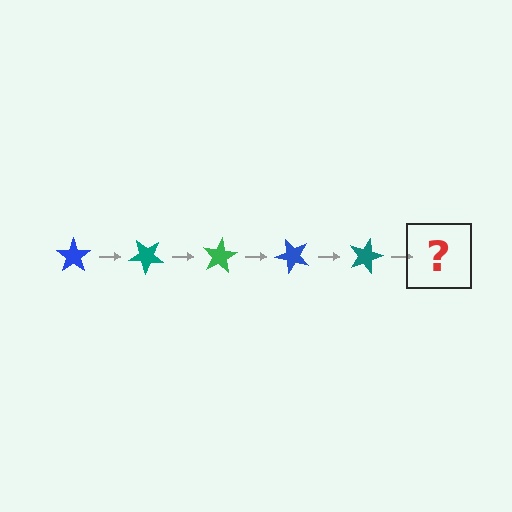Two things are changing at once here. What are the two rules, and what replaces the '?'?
The two rules are that it rotates 40 degrees each step and the color cycles through blue, teal, and green. The '?' should be a green star, rotated 200 degrees from the start.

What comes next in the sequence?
The next element should be a green star, rotated 200 degrees from the start.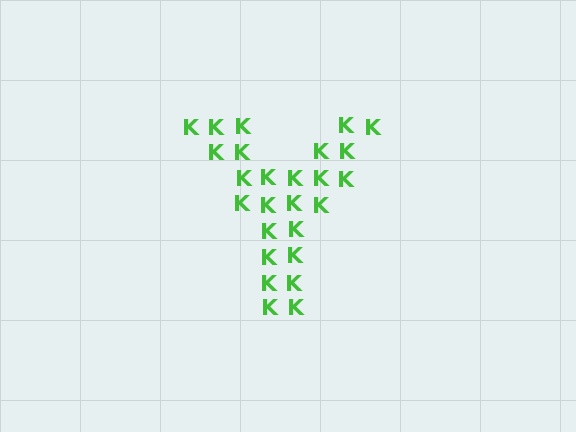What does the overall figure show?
The overall figure shows the letter Y.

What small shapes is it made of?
It is made of small letter K's.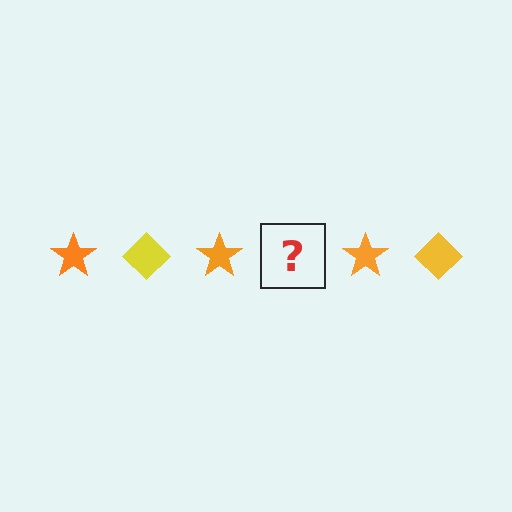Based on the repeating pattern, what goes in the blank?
The blank should be a yellow diamond.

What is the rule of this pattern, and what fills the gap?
The rule is that the pattern alternates between orange star and yellow diamond. The gap should be filled with a yellow diamond.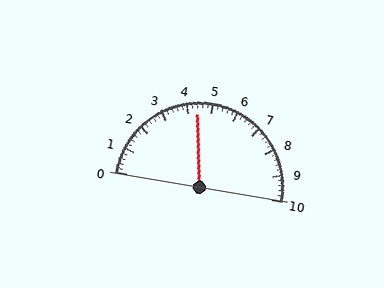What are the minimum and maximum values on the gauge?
The gauge ranges from 0 to 10.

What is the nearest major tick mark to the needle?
The nearest major tick mark is 4.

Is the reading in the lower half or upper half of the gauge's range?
The reading is in the lower half of the range (0 to 10).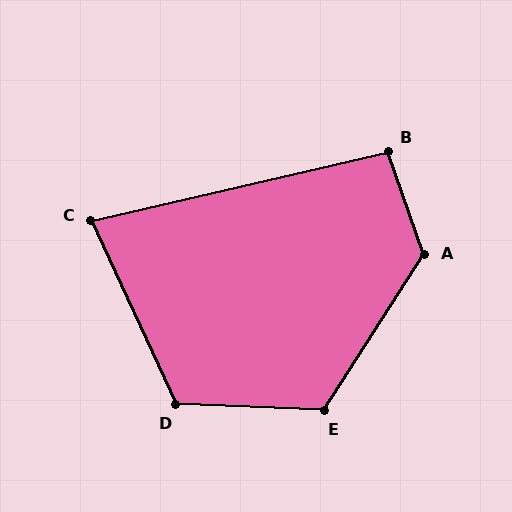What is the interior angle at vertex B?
Approximately 96 degrees (obtuse).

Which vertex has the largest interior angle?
A, at approximately 128 degrees.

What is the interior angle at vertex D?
Approximately 117 degrees (obtuse).